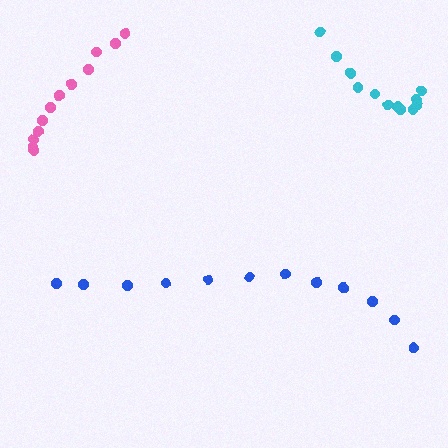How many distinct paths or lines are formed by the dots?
There are 3 distinct paths.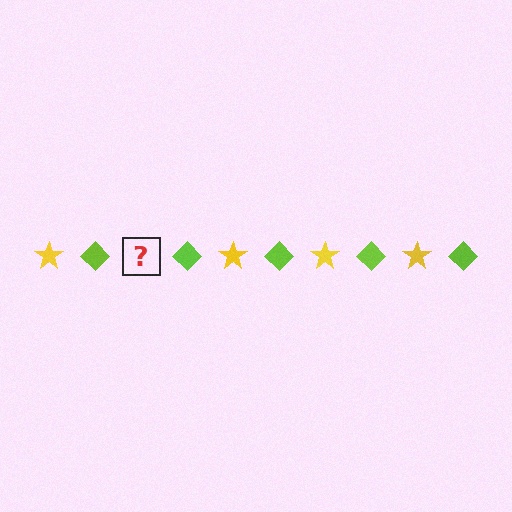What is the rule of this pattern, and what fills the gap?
The rule is that the pattern alternates between yellow star and lime diamond. The gap should be filled with a yellow star.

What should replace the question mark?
The question mark should be replaced with a yellow star.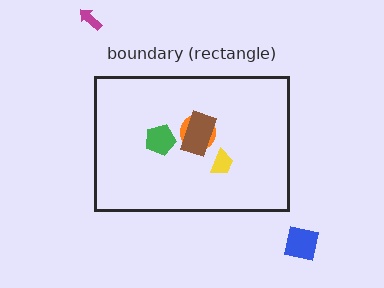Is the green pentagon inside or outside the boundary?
Inside.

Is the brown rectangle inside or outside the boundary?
Inside.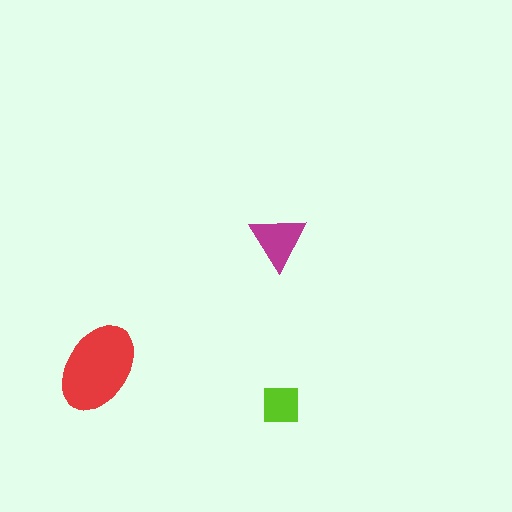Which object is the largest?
The red ellipse.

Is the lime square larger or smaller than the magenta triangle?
Smaller.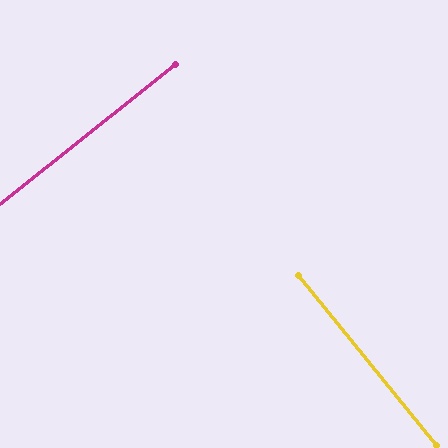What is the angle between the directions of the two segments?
Approximately 89 degrees.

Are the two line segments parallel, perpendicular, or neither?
Perpendicular — they meet at approximately 89°.